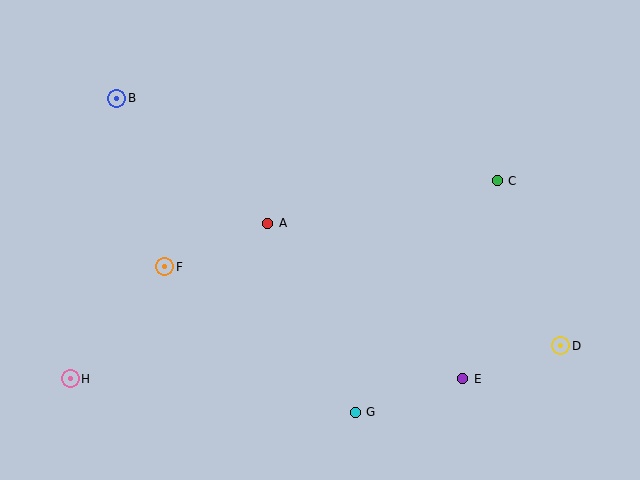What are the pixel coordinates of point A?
Point A is at (268, 223).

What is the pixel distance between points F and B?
The distance between F and B is 175 pixels.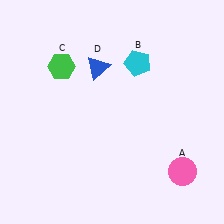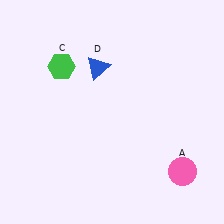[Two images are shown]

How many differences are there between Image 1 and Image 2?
There is 1 difference between the two images.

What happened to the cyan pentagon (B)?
The cyan pentagon (B) was removed in Image 2. It was in the top-right area of Image 1.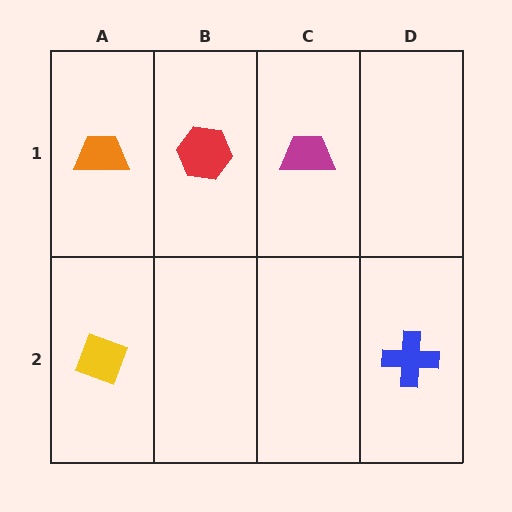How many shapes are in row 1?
3 shapes.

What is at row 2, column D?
A blue cross.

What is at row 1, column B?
A red hexagon.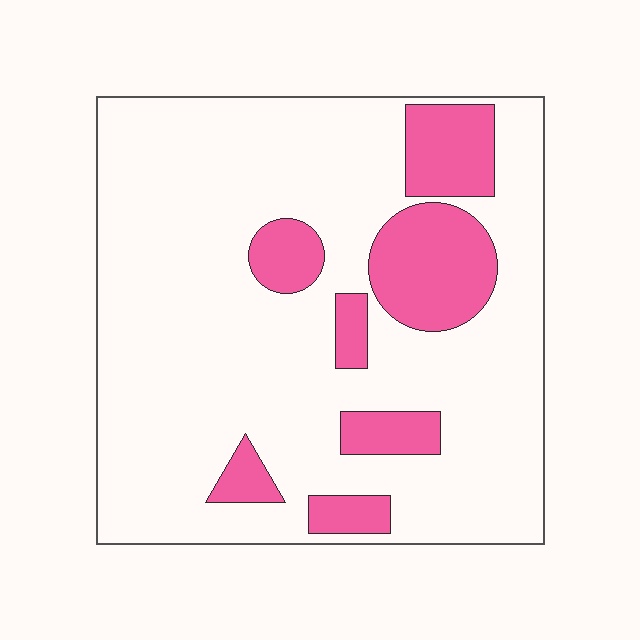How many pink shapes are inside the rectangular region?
7.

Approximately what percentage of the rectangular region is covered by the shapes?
Approximately 20%.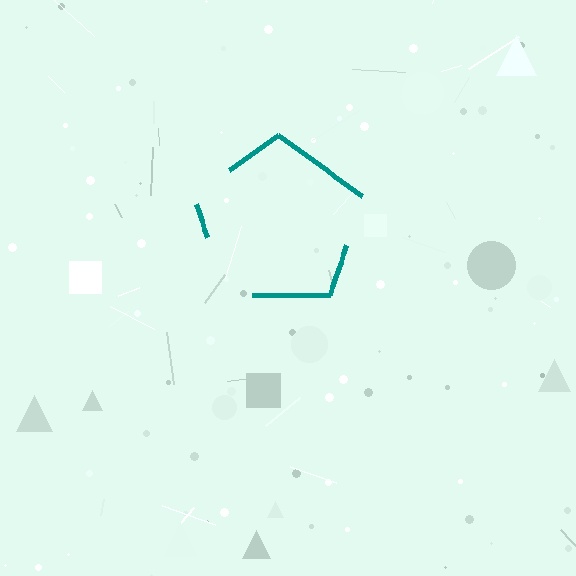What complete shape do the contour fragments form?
The contour fragments form a pentagon.